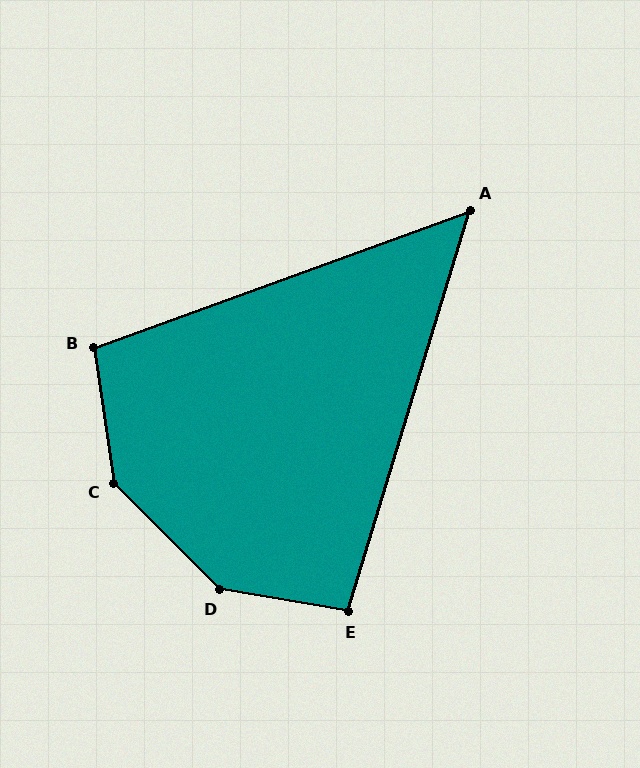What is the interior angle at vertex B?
Approximately 102 degrees (obtuse).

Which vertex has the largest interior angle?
D, at approximately 144 degrees.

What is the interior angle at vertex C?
Approximately 143 degrees (obtuse).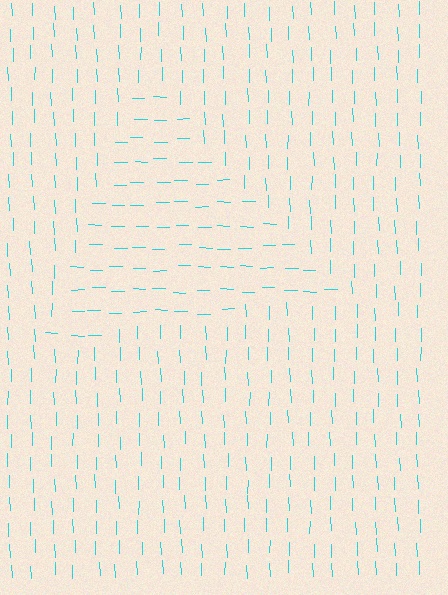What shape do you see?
I see a triangle.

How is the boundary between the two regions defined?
The boundary is defined purely by a change in line orientation (approximately 88 degrees difference). All lines are the same color and thickness.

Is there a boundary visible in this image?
Yes, there is a texture boundary formed by a change in line orientation.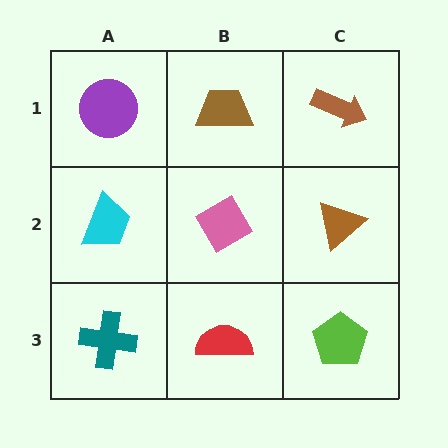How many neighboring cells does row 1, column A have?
2.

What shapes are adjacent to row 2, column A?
A purple circle (row 1, column A), a teal cross (row 3, column A), a pink diamond (row 2, column B).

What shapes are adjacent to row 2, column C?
A brown arrow (row 1, column C), a lime pentagon (row 3, column C), a pink diamond (row 2, column B).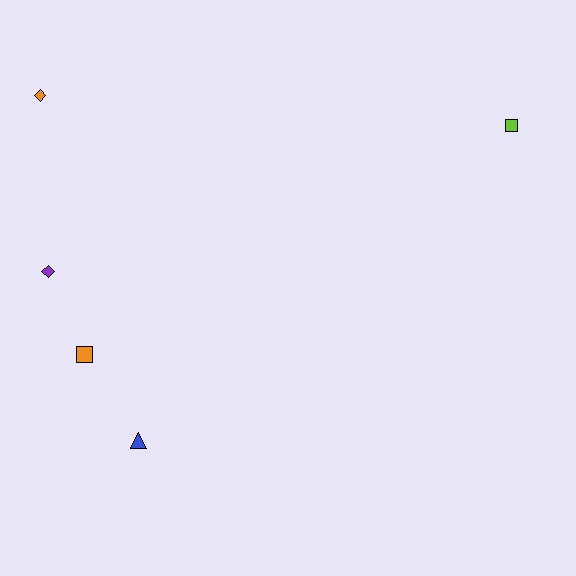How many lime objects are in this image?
There is 1 lime object.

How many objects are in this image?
There are 5 objects.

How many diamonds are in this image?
There are 2 diamonds.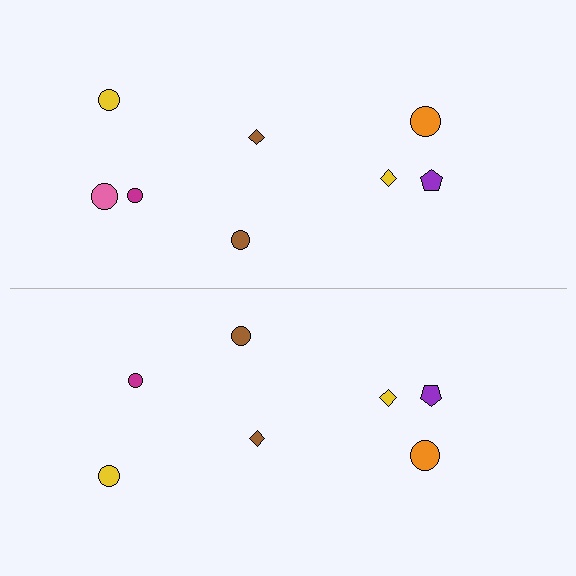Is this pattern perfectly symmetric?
No, the pattern is not perfectly symmetric. A pink circle is missing from the bottom side.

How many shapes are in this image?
There are 15 shapes in this image.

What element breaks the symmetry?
A pink circle is missing from the bottom side.